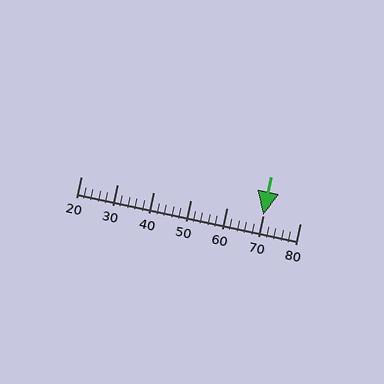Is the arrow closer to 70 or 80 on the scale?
The arrow is closer to 70.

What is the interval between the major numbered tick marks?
The major tick marks are spaced 10 units apart.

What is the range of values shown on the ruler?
The ruler shows values from 20 to 80.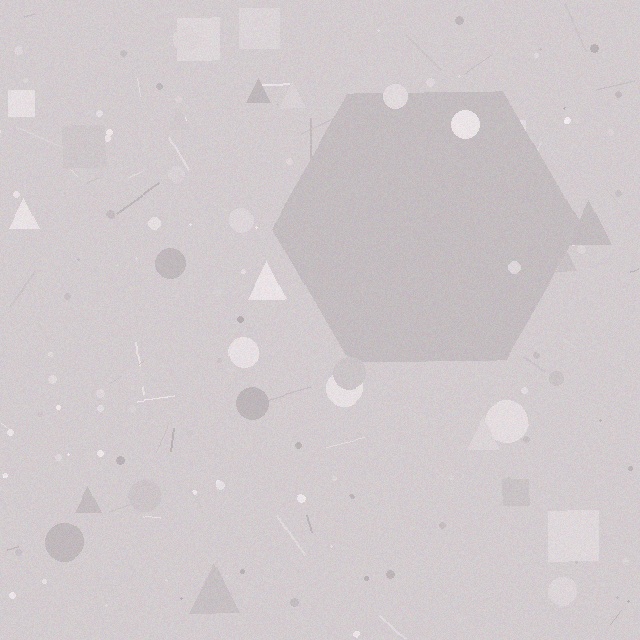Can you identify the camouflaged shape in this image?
The camouflaged shape is a hexagon.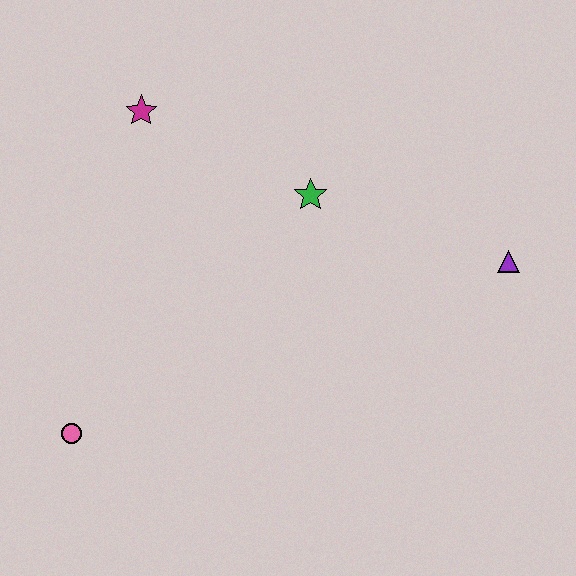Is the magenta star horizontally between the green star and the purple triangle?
No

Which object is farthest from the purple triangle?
The pink circle is farthest from the purple triangle.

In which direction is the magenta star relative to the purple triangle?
The magenta star is to the left of the purple triangle.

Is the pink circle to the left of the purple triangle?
Yes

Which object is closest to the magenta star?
The green star is closest to the magenta star.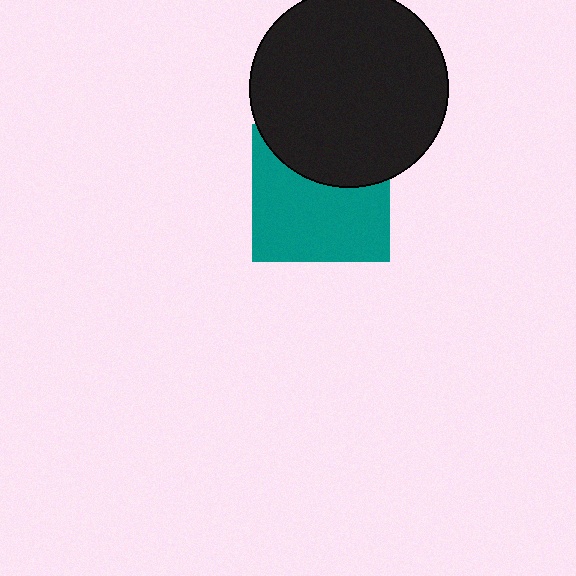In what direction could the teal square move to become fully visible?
The teal square could move down. That would shift it out from behind the black circle entirely.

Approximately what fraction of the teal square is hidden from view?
Roughly 36% of the teal square is hidden behind the black circle.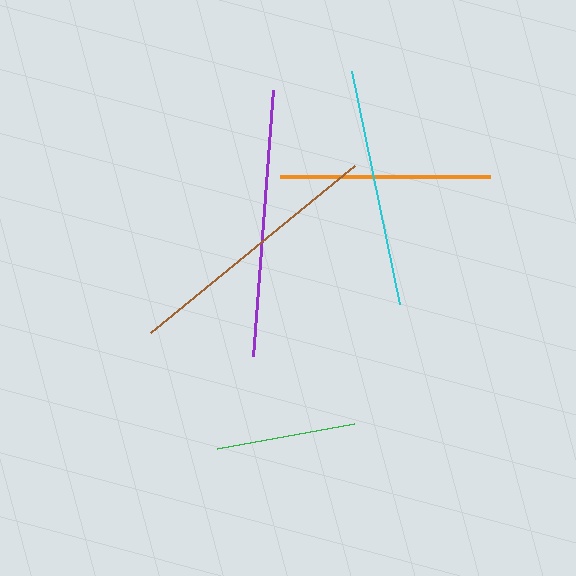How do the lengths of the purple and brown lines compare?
The purple and brown lines are approximately the same length.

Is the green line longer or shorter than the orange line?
The orange line is longer than the green line.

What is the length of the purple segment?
The purple segment is approximately 267 pixels long.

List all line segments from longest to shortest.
From longest to shortest: purple, brown, cyan, orange, green.